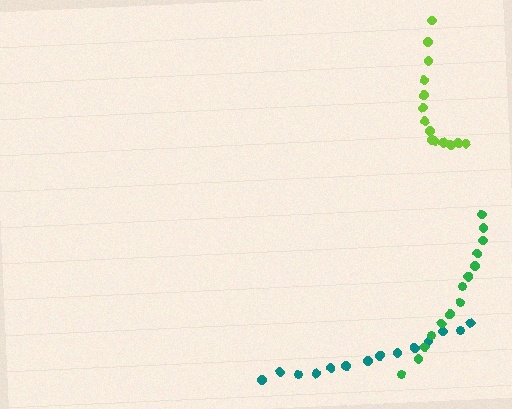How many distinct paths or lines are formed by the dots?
There are 3 distinct paths.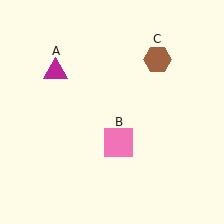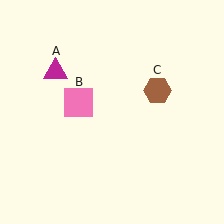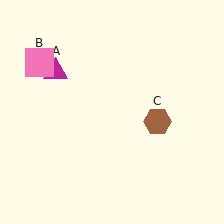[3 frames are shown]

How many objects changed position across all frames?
2 objects changed position: pink square (object B), brown hexagon (object C).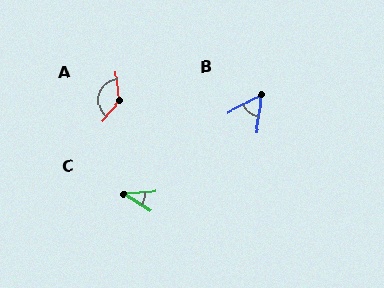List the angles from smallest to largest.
C (36°), B (55°), A (134°).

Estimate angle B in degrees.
Approximately 55 degrees.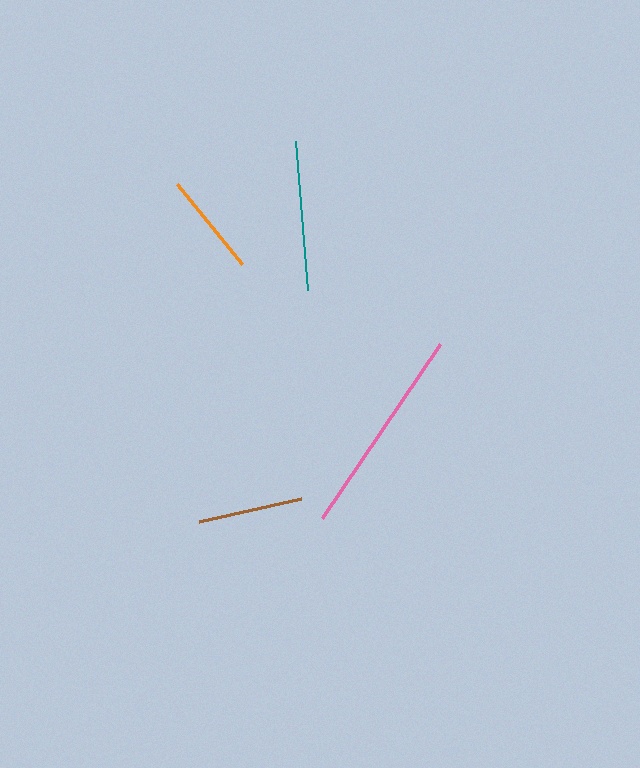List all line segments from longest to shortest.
From longest to shortest: pink, teal, brown, orange.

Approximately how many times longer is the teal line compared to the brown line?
The teal line is approximately 1.4 times the length of the brown line.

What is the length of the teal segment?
The teal segment is approximately 150 pixels long.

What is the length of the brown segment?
The brown segment is approximately 104 pixels long.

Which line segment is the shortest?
The orange line is the shortest at approximately 102 pixels.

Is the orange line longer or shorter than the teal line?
The teal line is longer than the orange line.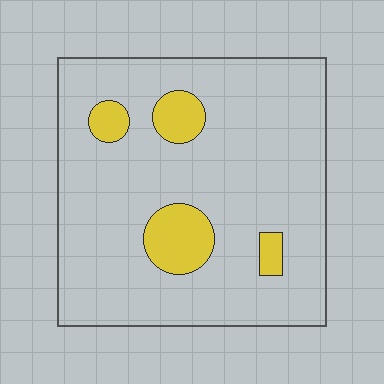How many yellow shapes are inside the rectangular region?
4.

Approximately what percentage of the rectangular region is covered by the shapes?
Approximately 10%.